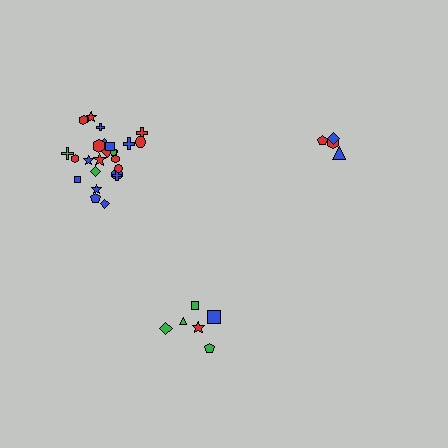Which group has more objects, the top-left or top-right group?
The top-left group.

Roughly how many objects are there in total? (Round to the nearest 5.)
Roughly 35 objects in total.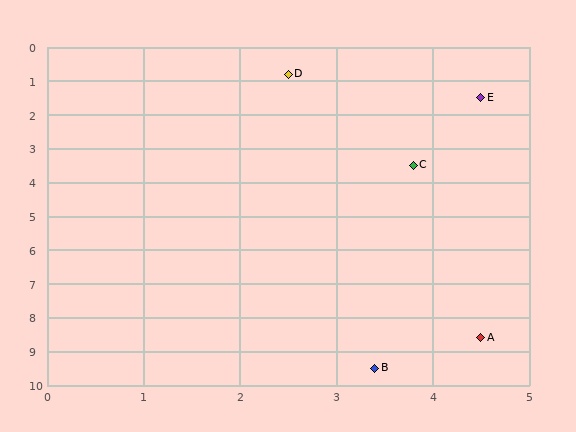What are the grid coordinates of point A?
Point A is at approximately (4.5, 8.6).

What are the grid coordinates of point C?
Point C is at approximately (3.8, 3.5).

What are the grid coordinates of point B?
Point B is at approximately (3.4, 9.5).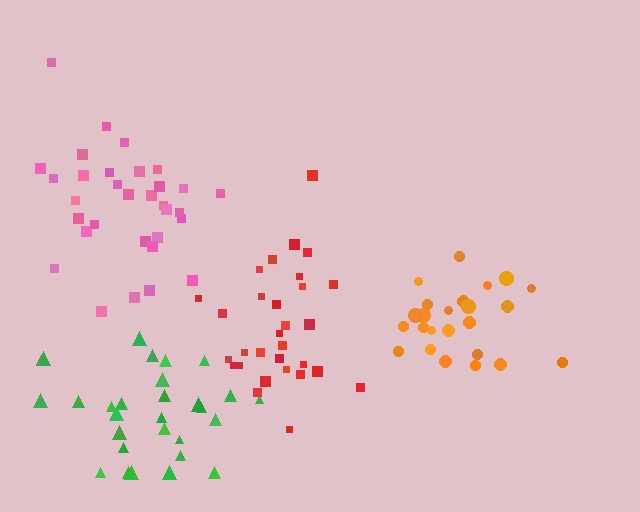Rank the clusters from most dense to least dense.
red, orange, green, pink.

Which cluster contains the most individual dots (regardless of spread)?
Pink (32).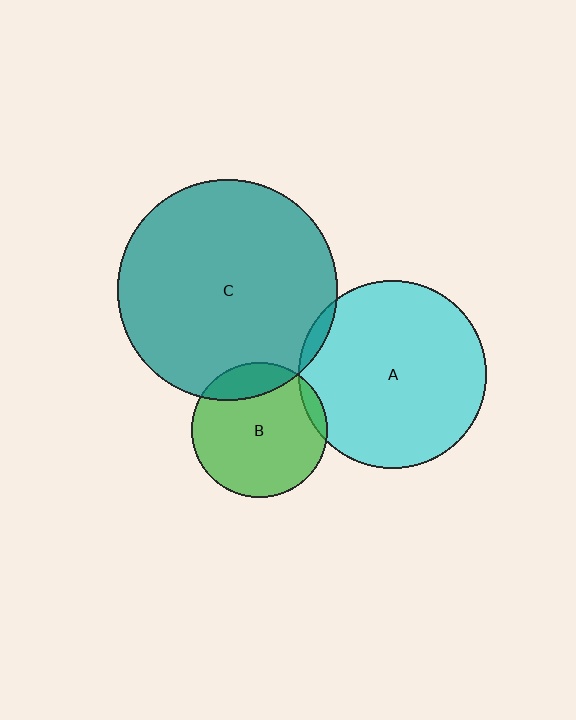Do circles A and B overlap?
Yes.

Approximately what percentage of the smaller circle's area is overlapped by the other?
Approximately 5%.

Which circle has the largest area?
Circle C (teal).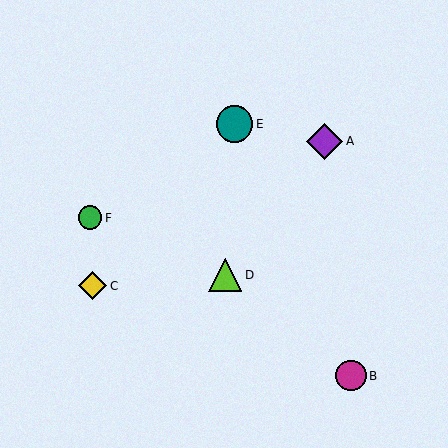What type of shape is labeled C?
Shape C is a yellow diamond.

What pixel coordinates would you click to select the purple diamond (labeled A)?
Click at (325, 141) to select the purple diamond A.